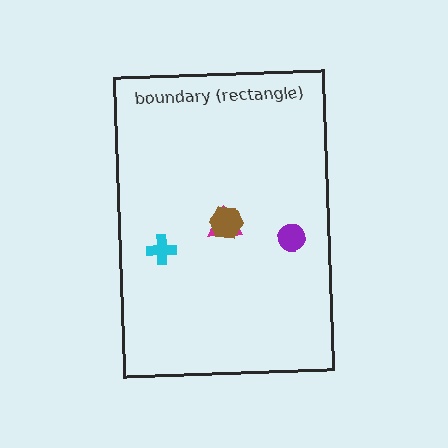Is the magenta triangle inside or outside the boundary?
Inside.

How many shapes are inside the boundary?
4 inside, 0 outside.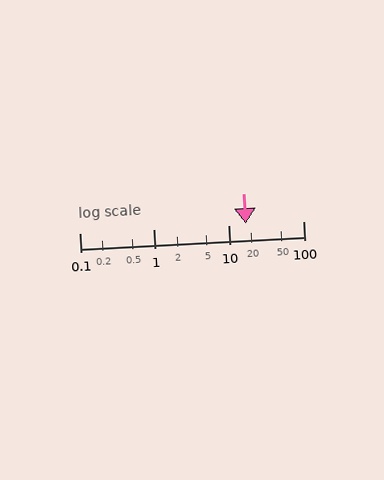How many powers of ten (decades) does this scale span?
The scale spans 3 decades, from 0.1 to 100.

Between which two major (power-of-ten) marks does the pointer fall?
The pointer is between 10 and 100.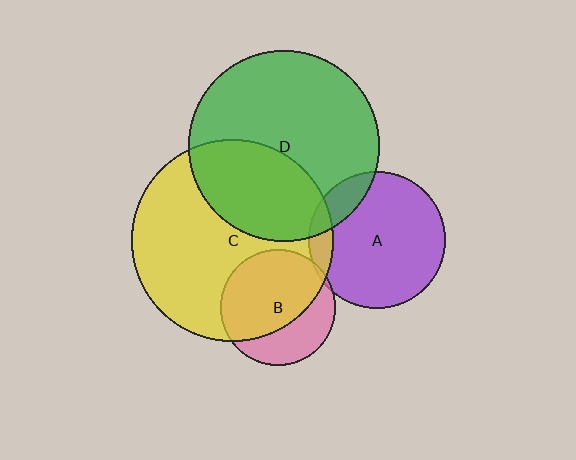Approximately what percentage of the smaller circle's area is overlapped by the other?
Approximately 65%.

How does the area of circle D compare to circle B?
Approximately 2.7 times.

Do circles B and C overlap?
Yes.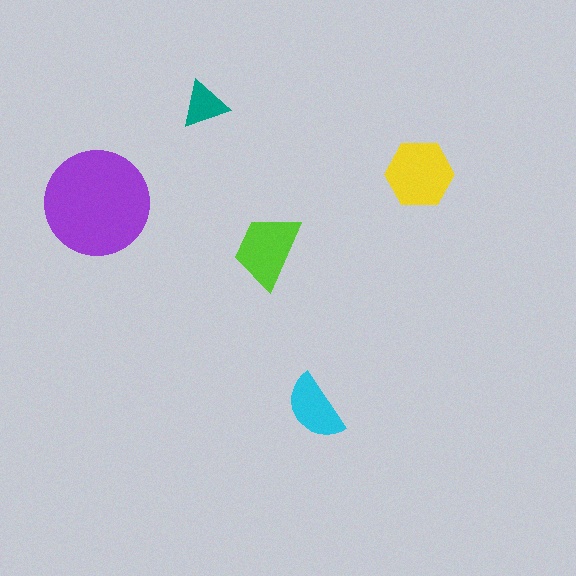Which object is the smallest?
The teal triangle.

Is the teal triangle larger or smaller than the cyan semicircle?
Smaller.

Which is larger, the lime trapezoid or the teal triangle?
The lime trapezoid.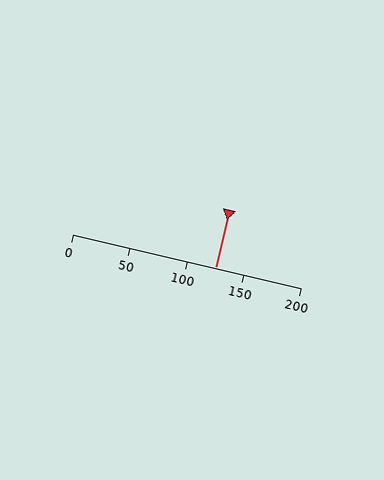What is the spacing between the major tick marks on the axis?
The major ticks are spaced 50 apart.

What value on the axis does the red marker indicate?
The marker indicates approximately 125.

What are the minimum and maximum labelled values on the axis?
The axis runs from 0 to 200.